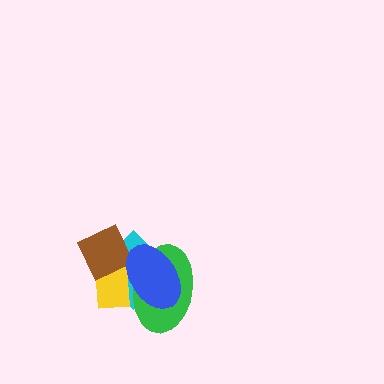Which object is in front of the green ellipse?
The blue ellipse is in front of the green ellipse.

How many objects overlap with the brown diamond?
3 objects overlap with the brown diamond.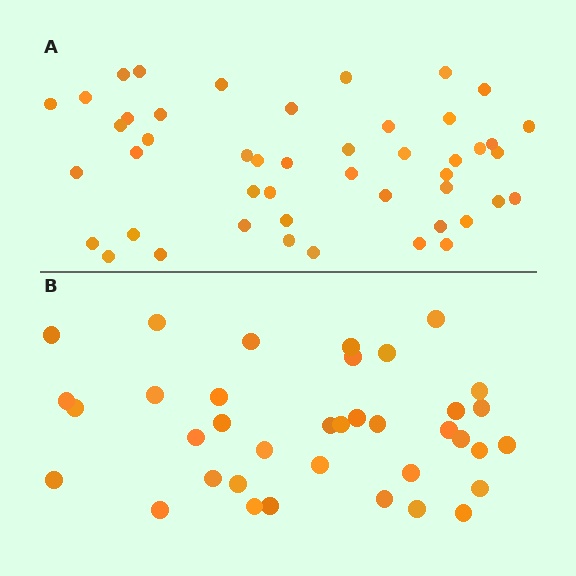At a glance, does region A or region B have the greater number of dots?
Region A (the top region) has more dots.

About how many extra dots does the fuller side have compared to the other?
Region A has roughly 10 or so more dots than region B.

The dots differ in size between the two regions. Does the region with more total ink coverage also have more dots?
No. Region B has more total ink coverage because its dots are larger, but region A actually contains more individual dots. Total area can be misleading — the number of items is what matters here.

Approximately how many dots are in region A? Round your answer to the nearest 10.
About 50 dots. (The exact count is 47, which rounds to 50.)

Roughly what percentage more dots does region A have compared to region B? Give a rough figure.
About 25% more.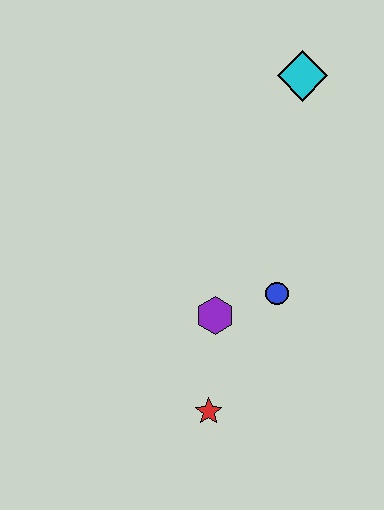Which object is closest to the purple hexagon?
The blue circle is closest to the purple hexagon.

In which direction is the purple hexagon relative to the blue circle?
The purple hexagon is to the left of the blue circle.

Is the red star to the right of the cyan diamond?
No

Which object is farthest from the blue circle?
The cyan diamond is farthest from the blue circle.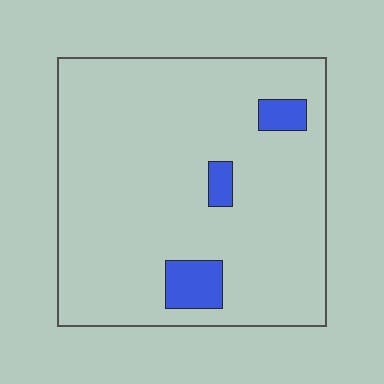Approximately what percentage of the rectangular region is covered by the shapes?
Approximately 10%.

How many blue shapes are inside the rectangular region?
3.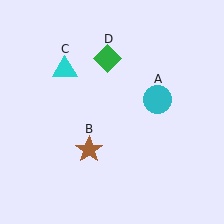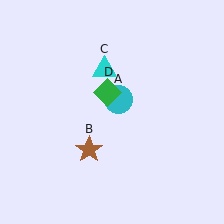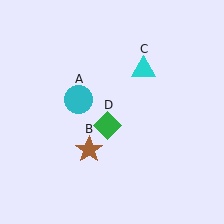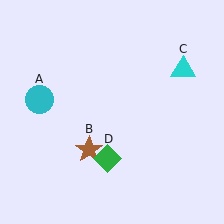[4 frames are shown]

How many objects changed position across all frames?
3 objects changed position: cyan circle (object A), cyan triangle (object C), green diamond (object D).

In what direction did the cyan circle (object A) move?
The cyan circle (object A) moved left.